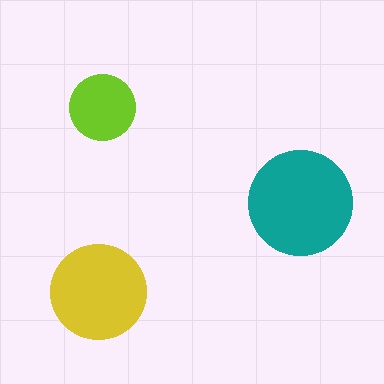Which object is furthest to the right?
The teal circle is rightmost.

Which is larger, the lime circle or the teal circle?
The teal one.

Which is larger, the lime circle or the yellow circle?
The yellow one.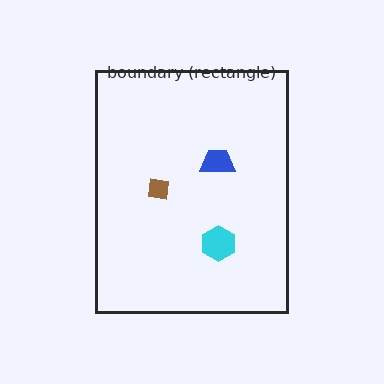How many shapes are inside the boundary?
3 inside, 0 outside.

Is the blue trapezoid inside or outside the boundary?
Inside.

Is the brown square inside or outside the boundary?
Inside.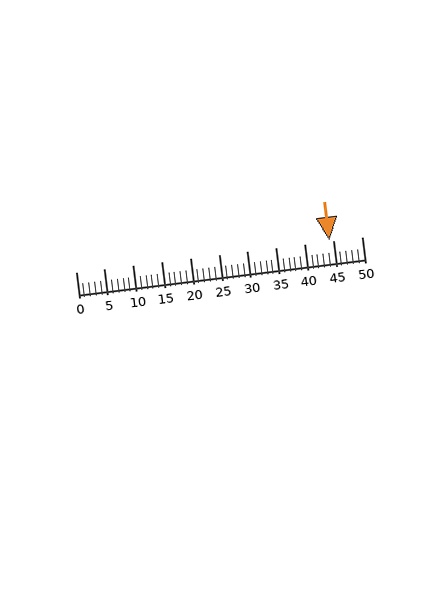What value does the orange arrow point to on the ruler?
The orange arrow points to approximately 44.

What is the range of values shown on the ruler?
The ruler shows values from 0 to 50.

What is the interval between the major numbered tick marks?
The major tick marks are spaced 5 units apart.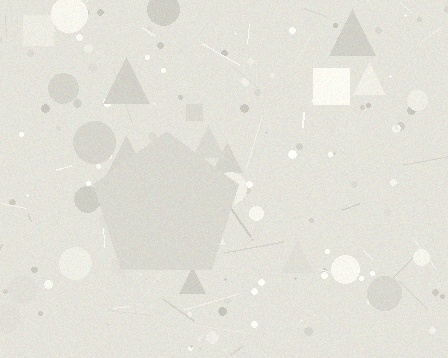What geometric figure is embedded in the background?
A pentagon is embedded in the background.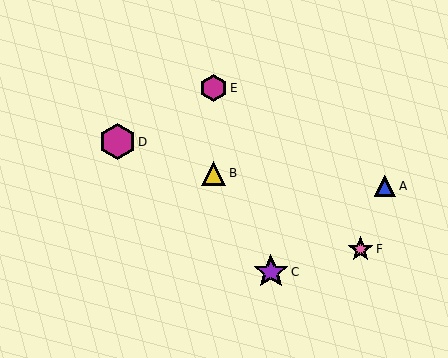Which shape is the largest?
The magenta hexagon (labeled D) is the largest.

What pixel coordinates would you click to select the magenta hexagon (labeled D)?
Click at (117, 142) to select the magenta hexagon D.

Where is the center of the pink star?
The center of the pink star is at (360, 249).